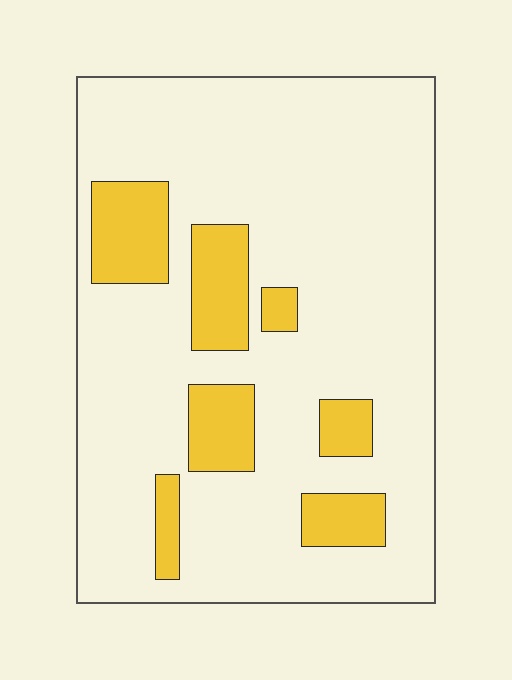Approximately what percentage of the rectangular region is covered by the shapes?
Approximately 20%.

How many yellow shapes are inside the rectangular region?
7.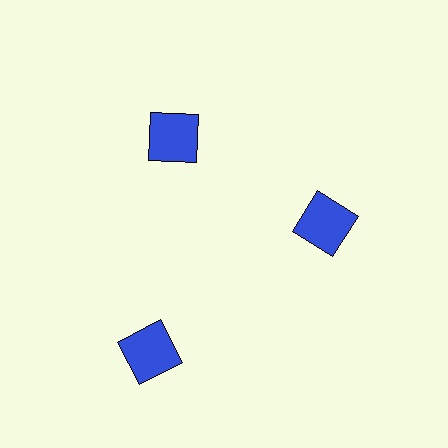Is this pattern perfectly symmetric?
No. The 3 blue squares are arranged in a ring, but one element near the 7 o'clock position is pushed outward from the center, breaking the 3-fold rotational symmetry.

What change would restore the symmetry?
The symmetry would be restored by moving it inward, back onto the ring so that all 3 squares sit at equal angles and equal distance from the center.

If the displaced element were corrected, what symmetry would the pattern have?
It would have 3-fold rotational symmetry — the pattern would map onto itself every 120 degrees.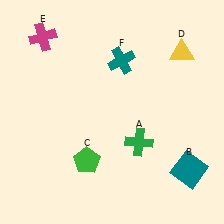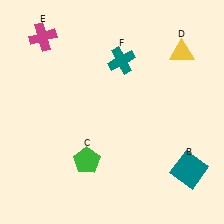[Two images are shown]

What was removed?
The green cross (A) was removed in Image 2.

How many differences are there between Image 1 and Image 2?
There is 1 difference between the two images.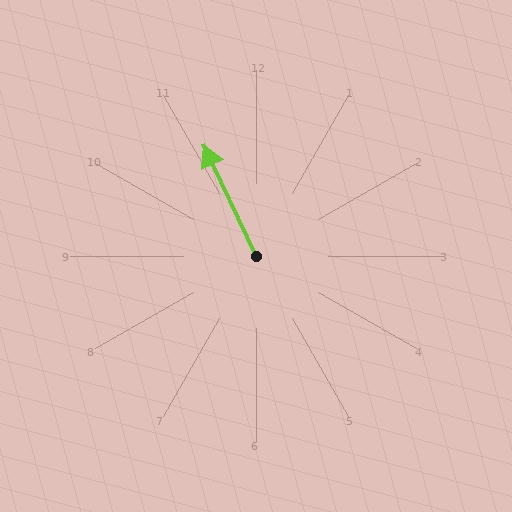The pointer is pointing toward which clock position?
Roughly 11 o'clock.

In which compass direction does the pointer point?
Northwest.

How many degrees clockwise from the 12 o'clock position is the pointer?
Approximately 335 degrees.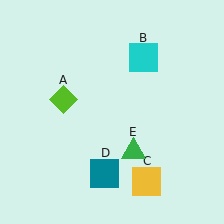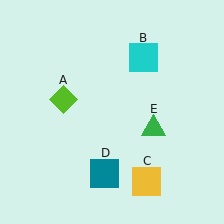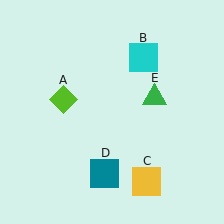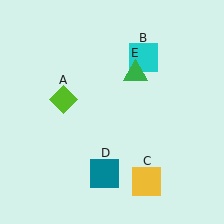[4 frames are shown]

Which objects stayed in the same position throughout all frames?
Lime diamond (object A) and cyan square (object B) and yellow square (object C) and teal square (object D) remained stationary.